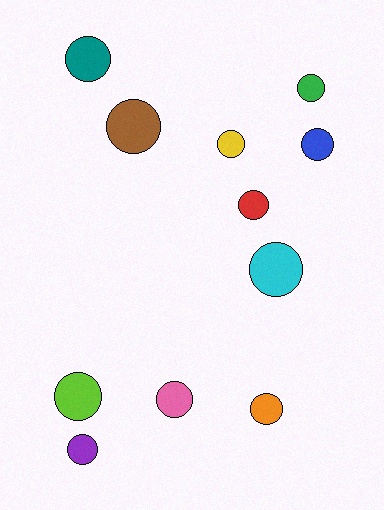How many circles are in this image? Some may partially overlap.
There are 11 circles.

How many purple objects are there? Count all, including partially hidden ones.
There is 1 purple object.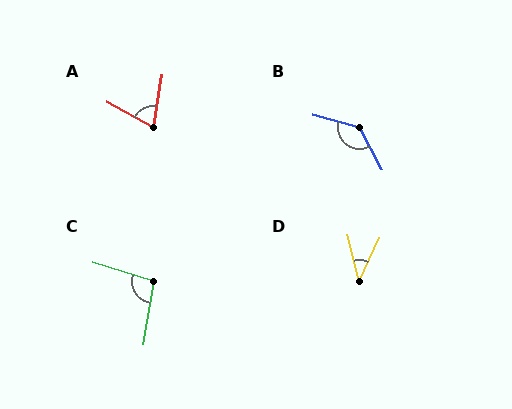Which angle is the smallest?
D, at approximately 38 degrees.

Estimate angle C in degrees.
Approximately 98 degrees.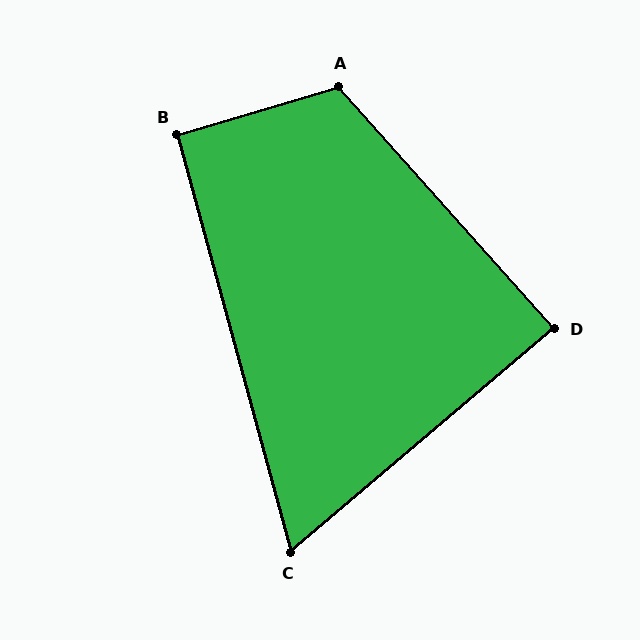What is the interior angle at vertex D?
Approximately 89 degrees (approximately right).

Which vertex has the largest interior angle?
A, at approximately 115 degrees.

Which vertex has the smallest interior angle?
C, at approximately 65 degrees.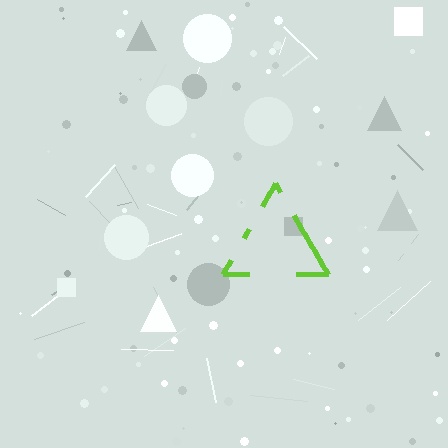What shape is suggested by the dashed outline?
The dashed outline suggests a triangle.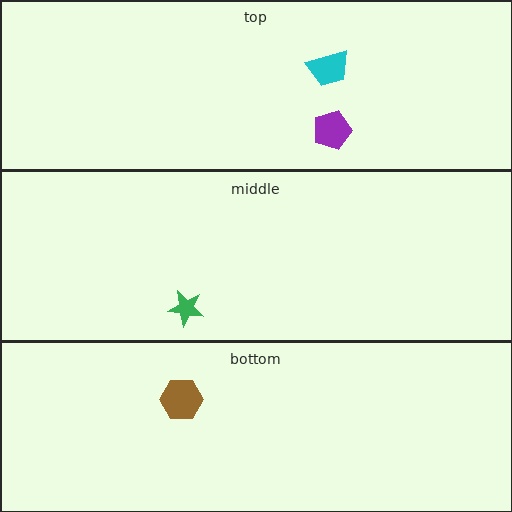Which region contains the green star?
The middle region.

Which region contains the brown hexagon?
The bottom region.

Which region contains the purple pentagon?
The top region.